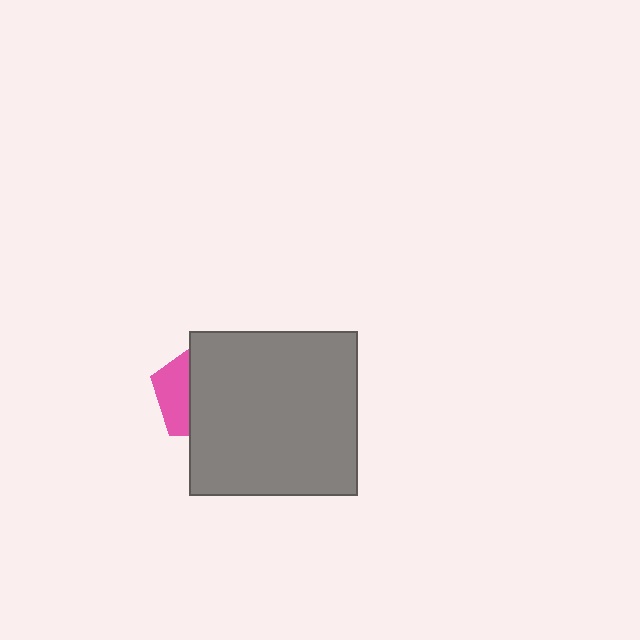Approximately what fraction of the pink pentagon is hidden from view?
Roughly 65% of the pink pentagon is hidden behind the gray rectangle.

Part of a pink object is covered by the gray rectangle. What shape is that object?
It is a pentagon.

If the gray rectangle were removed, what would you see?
You would see the complete pink pentagon.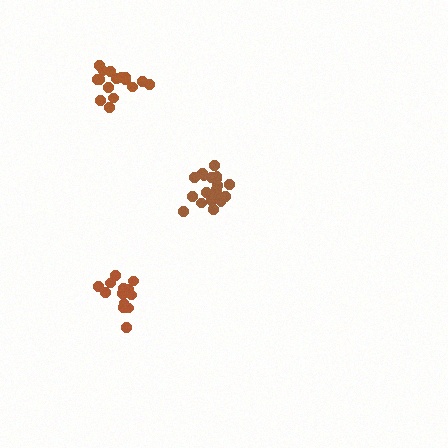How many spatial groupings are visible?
There are 3 spatial groupings.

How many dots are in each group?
Group 1: 16 dots, Group 2: 20 dots, Group 3: 15 dots (51 total).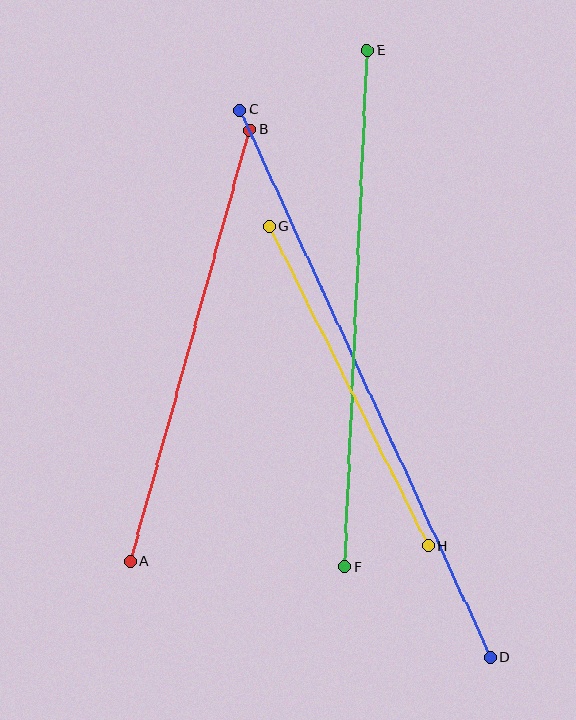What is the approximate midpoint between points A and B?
The midpoint is at approximately (190, 346) pixels.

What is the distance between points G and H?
The distance is approximately 357 pixels.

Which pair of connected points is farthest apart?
Points C and D are farthest apart.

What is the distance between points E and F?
The distance is approximately 517 pixels.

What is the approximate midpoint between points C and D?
The midpoint is at approximately (365, 384) pixels.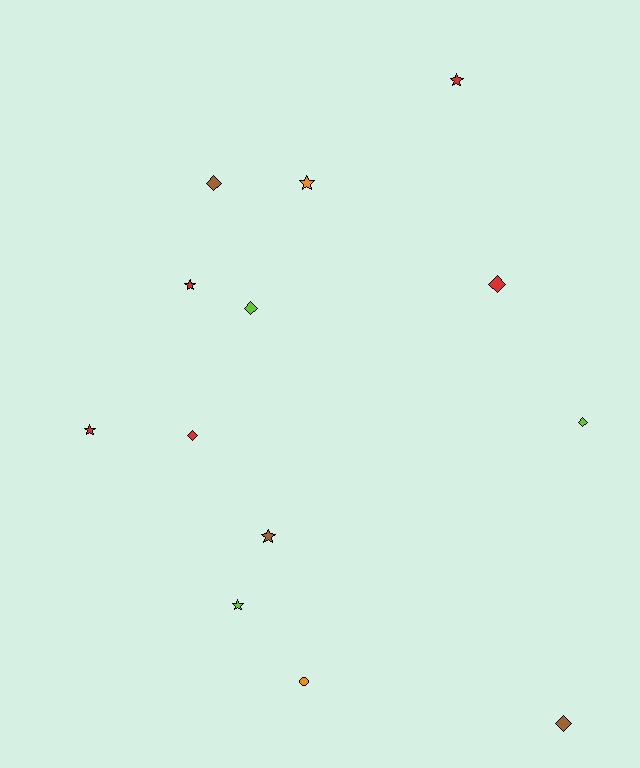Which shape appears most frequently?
Diamond, with 6 objects.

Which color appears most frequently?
Red, with 5 objects.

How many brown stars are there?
There is 1 brown star.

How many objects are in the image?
There are 13 objects.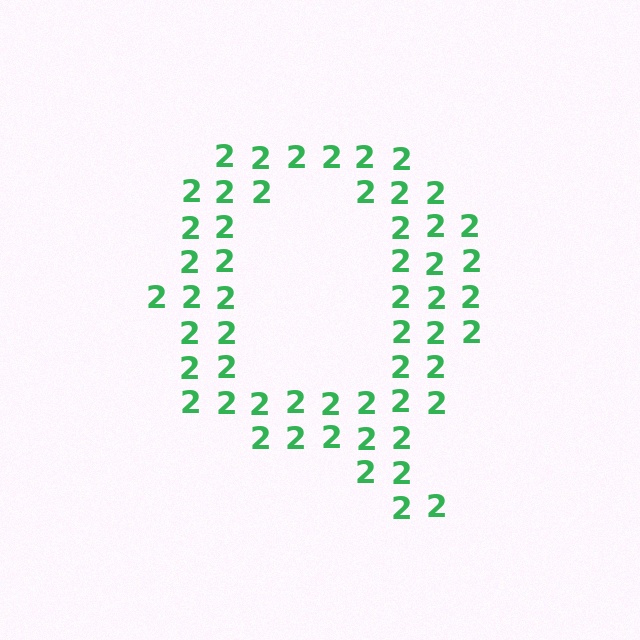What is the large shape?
The large shape is the letter Q.